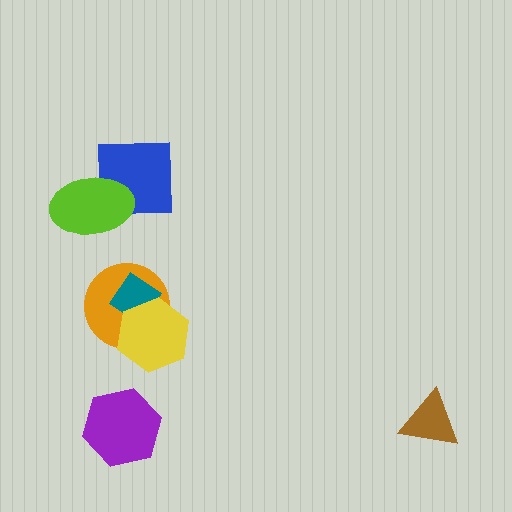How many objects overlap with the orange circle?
2 objects overlap with the orange circle.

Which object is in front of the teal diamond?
The yellow hexagon is in front of the teal diamond.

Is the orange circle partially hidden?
Yes, it is partially covered by another shape.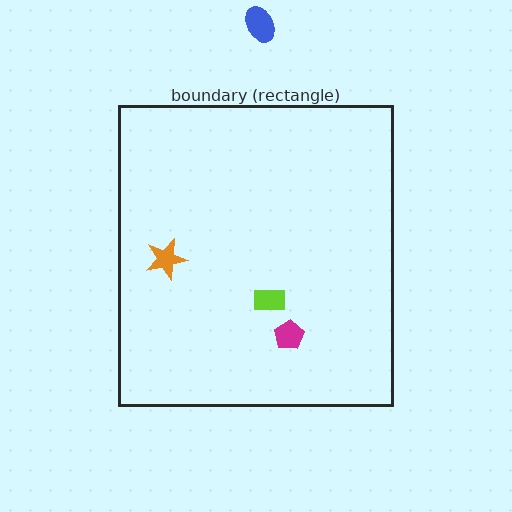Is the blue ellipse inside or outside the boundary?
Outside.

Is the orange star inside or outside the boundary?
Inside.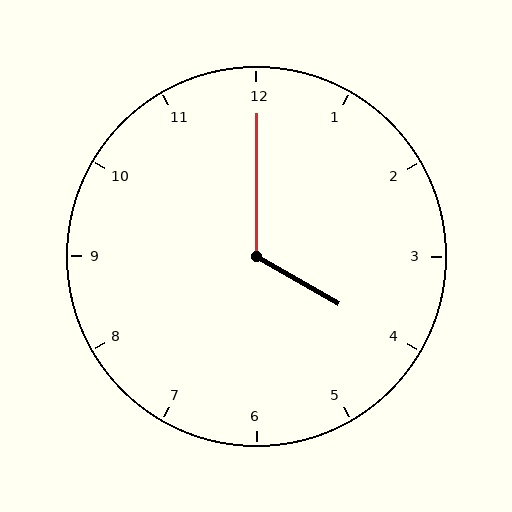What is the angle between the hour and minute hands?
Approximately 120 degrees.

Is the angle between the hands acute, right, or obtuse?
It is obtuse.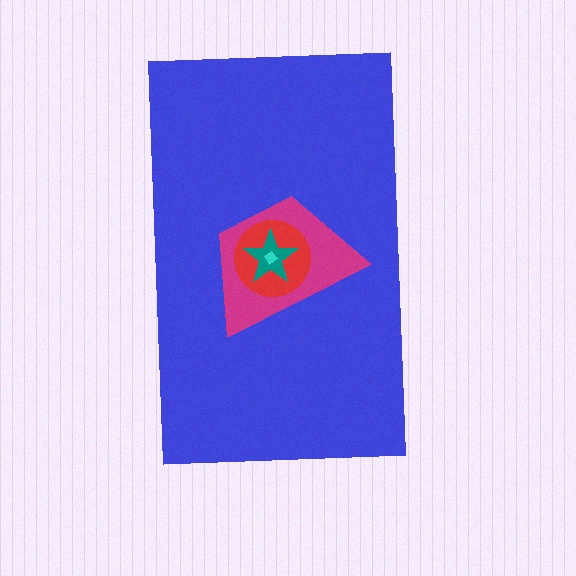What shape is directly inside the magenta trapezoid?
The red circle.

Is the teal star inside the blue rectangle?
Yes.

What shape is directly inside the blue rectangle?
The magenta trapezoid.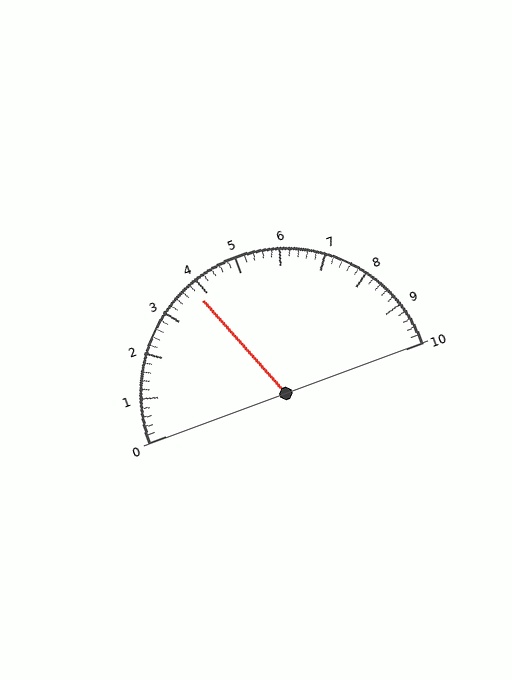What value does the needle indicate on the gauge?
The needle indicates approximately 3.8.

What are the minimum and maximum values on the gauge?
The gauge ranges from 0 to 10.